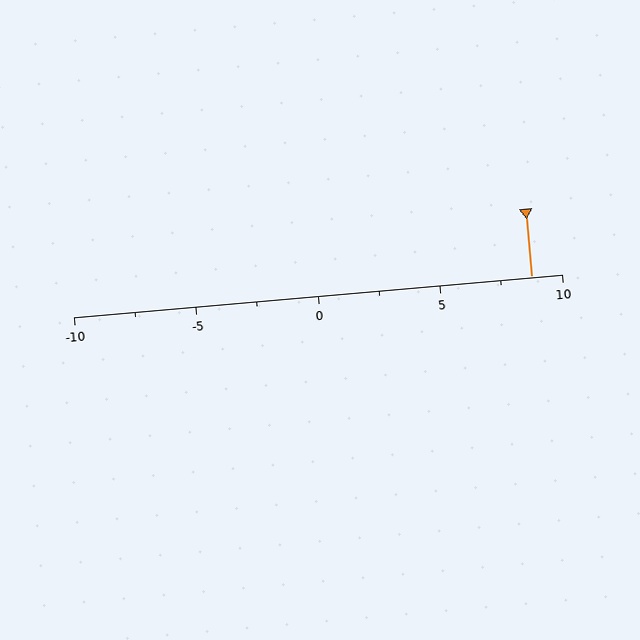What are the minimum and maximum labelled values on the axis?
The axis runs from -10 to 10.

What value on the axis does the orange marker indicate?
The marker indicates approximately 8.8.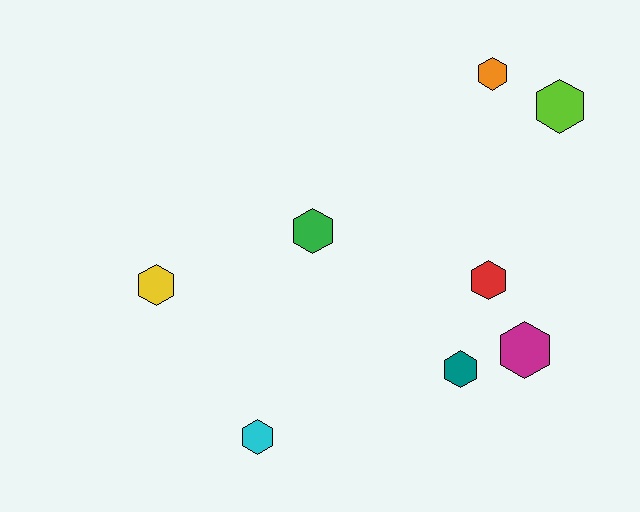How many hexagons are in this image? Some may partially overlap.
There are 8 hexagons.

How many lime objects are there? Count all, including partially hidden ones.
There is 1 lime object.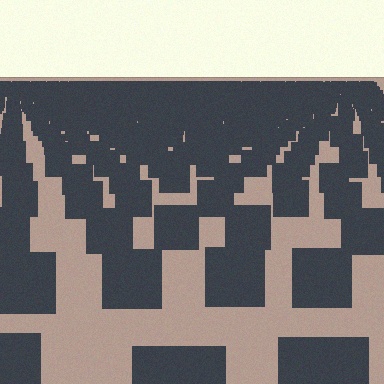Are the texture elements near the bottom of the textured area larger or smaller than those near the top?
Larger. Near the bottom, elements are closer to the viewer and appear at a bigger on-screen size.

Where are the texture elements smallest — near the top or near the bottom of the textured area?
Near the top.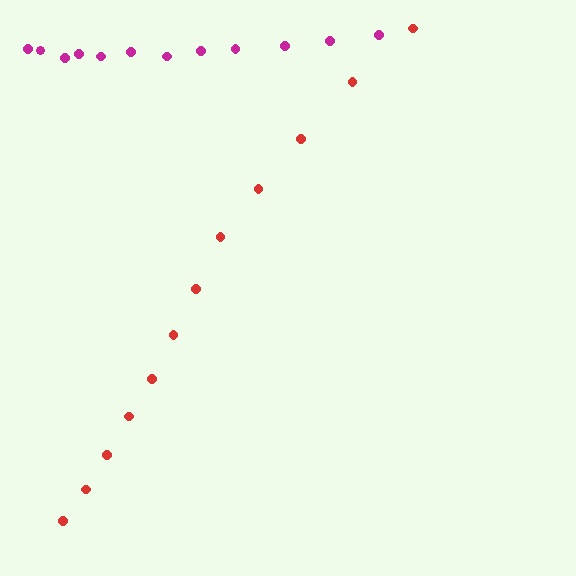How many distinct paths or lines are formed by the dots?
There are 2 distinct paths.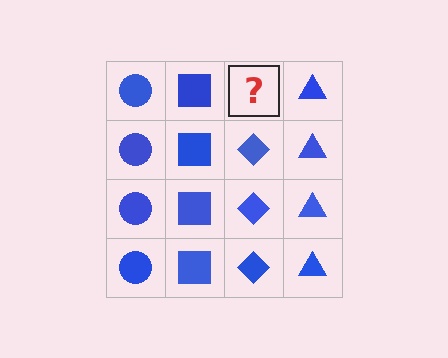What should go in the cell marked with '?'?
The missing cell should contain a blue diamond.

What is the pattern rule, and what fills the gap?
The rule is that each column has a consistent shape. The gap should be filled with a blue diamond.